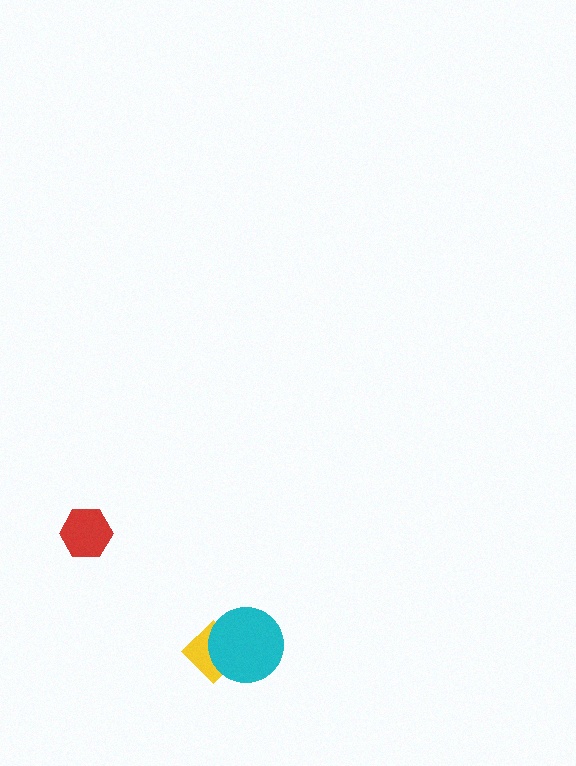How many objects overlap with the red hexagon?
0 objects overlap with the red hexagon.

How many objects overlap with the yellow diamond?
1 object overlaps with the yellow diamond.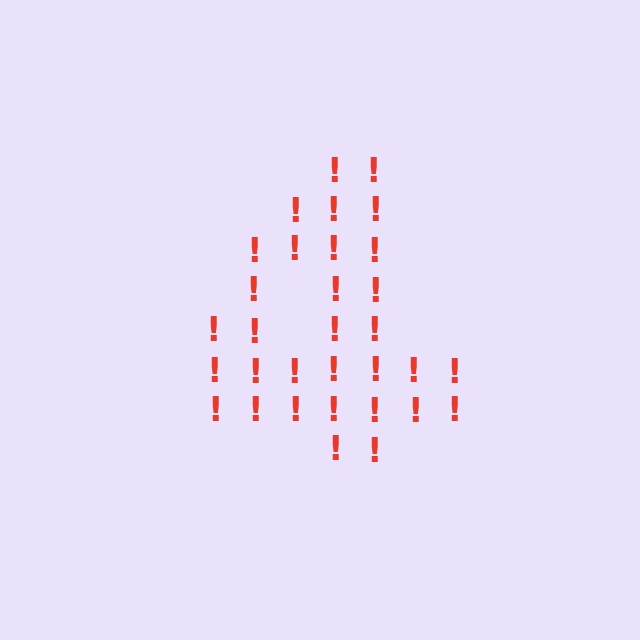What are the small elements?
The small elements are exclamation marks.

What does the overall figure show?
The overall figure shows the digit 4.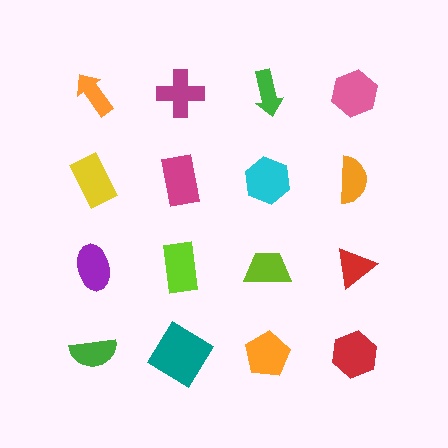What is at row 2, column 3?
A cyan hexagon.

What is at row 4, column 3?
An orange pentagon.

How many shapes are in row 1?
4 shapes.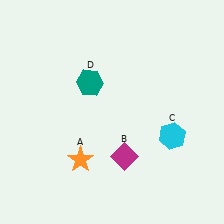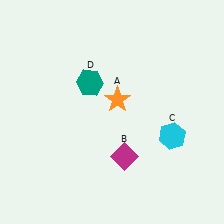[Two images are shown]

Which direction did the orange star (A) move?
The orange star (A) moved up.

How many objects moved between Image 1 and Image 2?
1 object moved between the two images.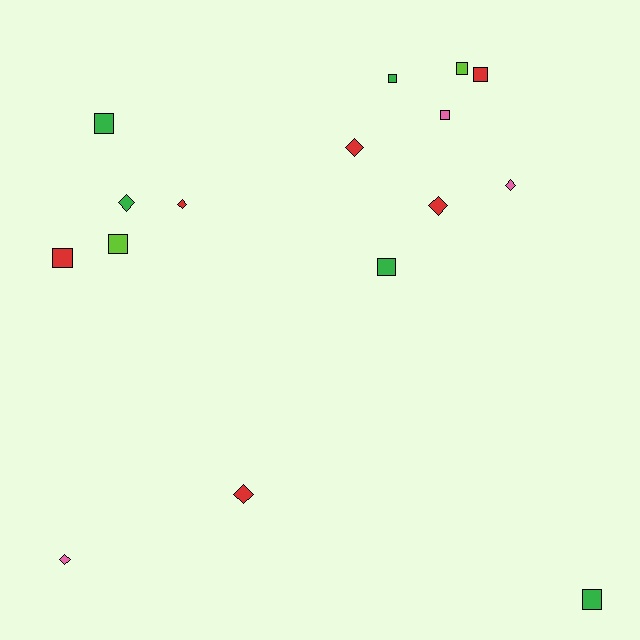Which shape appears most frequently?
Square, with 9 objects.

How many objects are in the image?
There are 16 objects.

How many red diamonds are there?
There are 4 red diamonds.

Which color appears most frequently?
Red, with 6 objects.